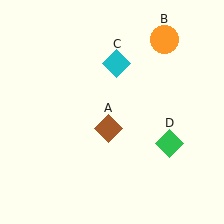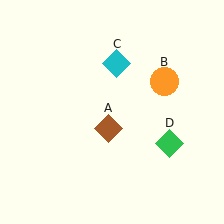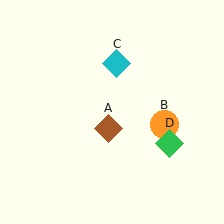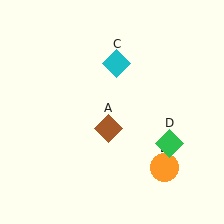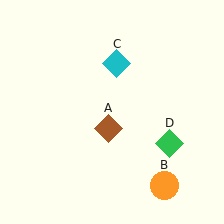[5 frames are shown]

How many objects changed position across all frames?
1 object changed position: orange circle (object B).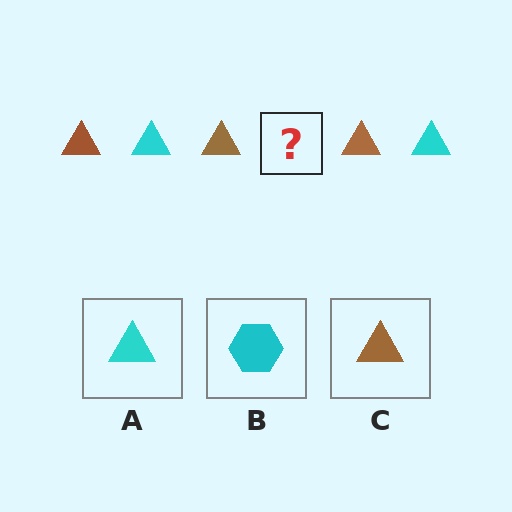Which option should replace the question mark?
Option A.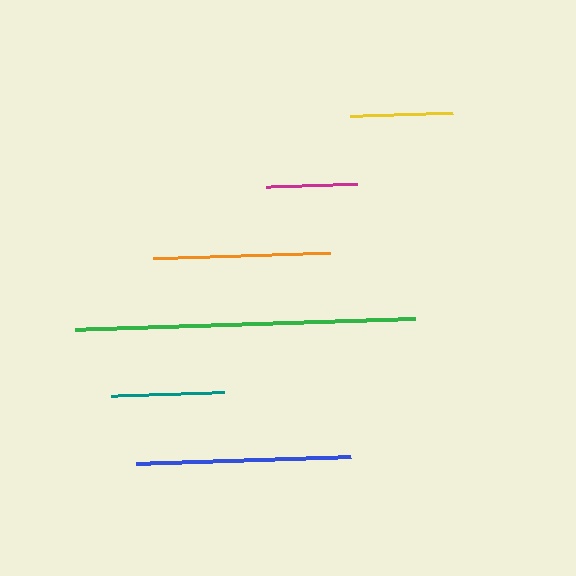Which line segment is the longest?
The green line is the longest at approximately 340 pixels.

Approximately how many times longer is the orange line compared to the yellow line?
The orange line is approximately 1.7 times the length of the yellow line.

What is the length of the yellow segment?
The yellow segment is approximately 103 pixels long.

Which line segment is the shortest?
The magenta line is the shortest at approximately 91 pixels.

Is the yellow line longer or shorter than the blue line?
The blue line is longer than the yellow line.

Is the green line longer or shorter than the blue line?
The green line is longer than the blue line.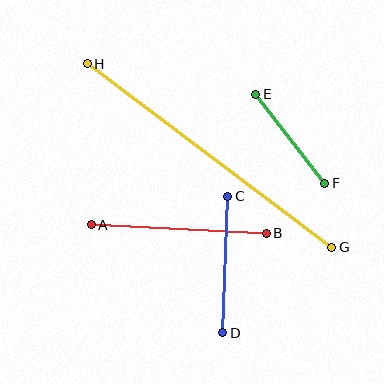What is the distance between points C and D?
The distance is approximately 137 pixels.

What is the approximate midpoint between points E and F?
The midpoint is at approximately (290, 139) pixels.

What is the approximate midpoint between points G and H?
The midpoint is at approximately (210, 156) pixels.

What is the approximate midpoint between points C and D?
The midpoint is at approximately (225, 264) pixels.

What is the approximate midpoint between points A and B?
The midpoint is at approximately (179, 229) pixels.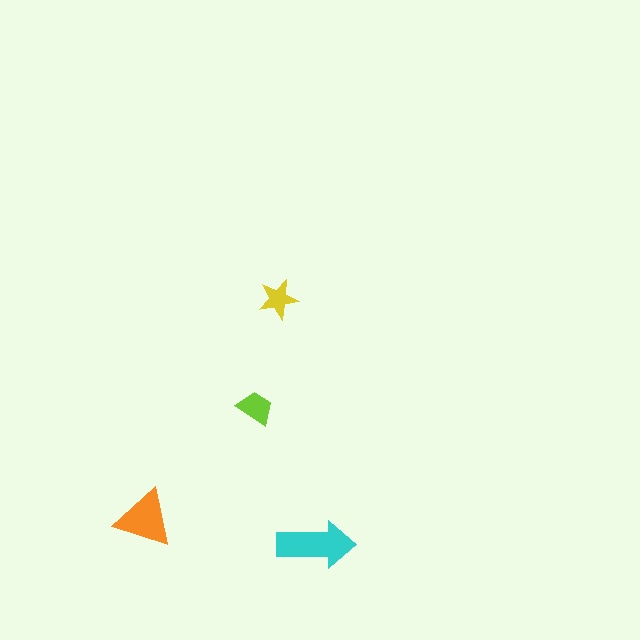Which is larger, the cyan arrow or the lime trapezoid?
The cyan arrow.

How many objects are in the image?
There are 4 objects in the image.